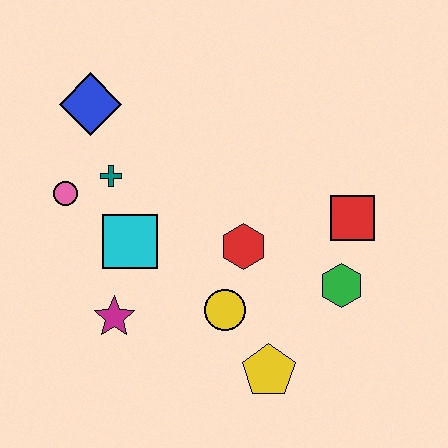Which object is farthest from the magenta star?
The red square is farthest from the magenta star.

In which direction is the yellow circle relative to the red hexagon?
The yellow circle is below the red hexagon.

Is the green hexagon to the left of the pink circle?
No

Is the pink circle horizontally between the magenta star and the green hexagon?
No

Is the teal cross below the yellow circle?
No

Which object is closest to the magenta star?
The cyan square is closest to the magenta star.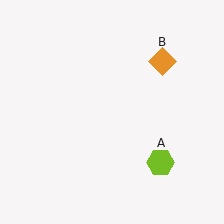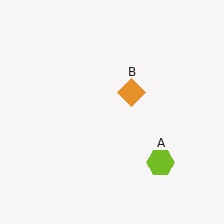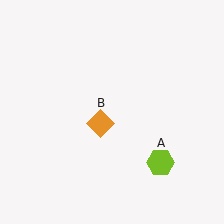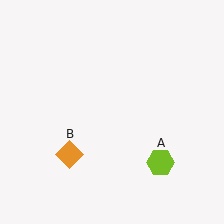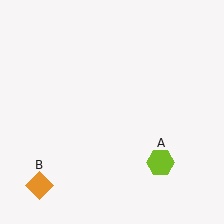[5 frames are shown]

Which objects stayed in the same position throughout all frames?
Lime hexagon (object A) remained stationary.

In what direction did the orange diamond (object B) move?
The orange diamond (object B) moved down and to the left.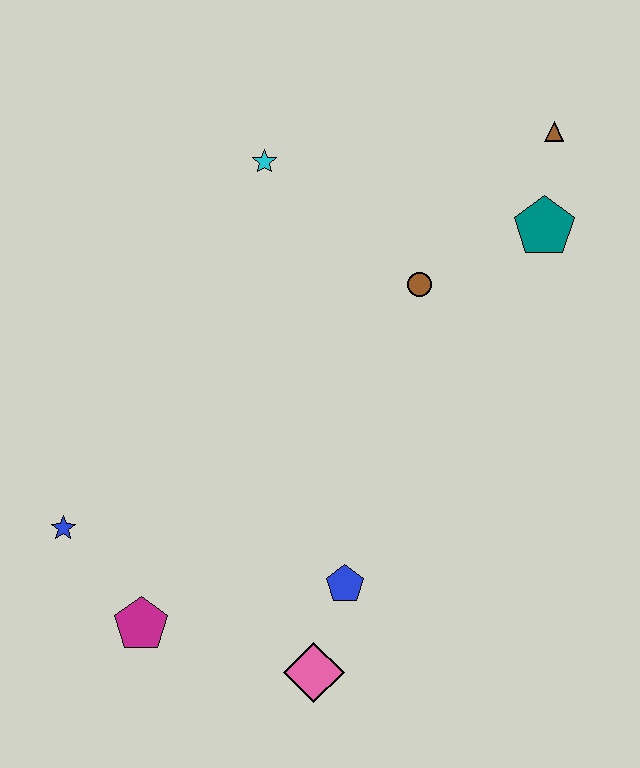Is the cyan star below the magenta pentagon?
No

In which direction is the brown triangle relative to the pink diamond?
The brown triangle is above the pink diamond.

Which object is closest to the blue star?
The magenta pentagon is closest to the blue star.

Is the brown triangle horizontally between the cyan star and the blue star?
No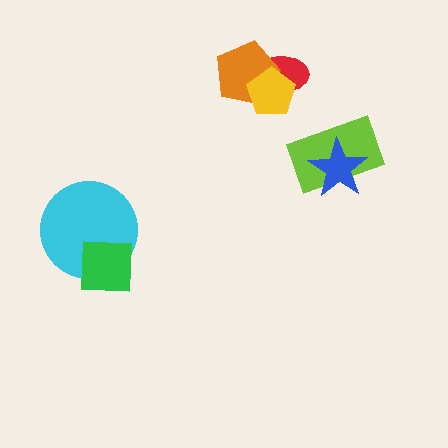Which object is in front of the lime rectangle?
The blue star is in front of the lime rectangle.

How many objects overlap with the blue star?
1 object overlaps with the blue star.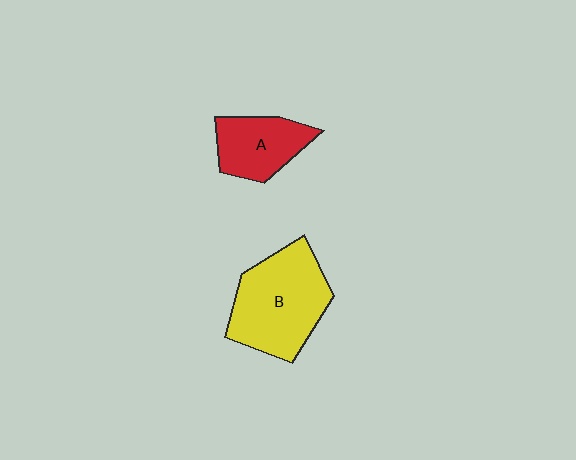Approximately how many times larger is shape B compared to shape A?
Approximately 1.7 times.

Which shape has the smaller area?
Shape A (red).